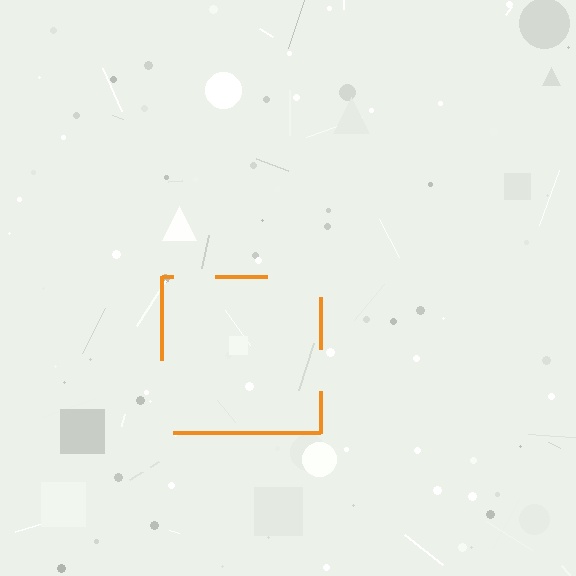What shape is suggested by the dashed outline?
The dashed outline suggests a square.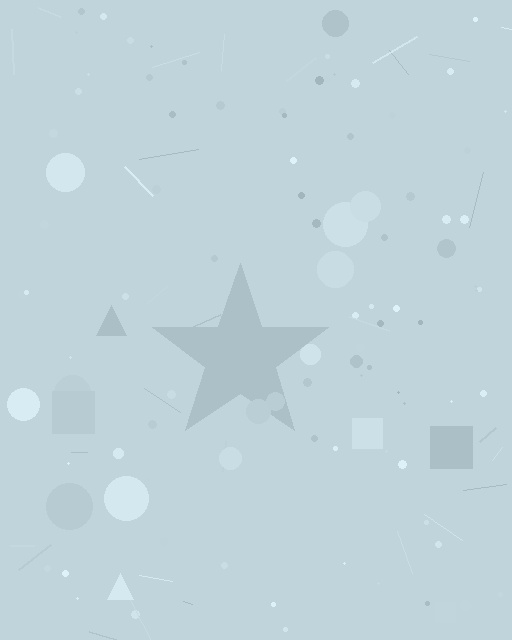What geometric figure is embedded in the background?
A star is embedded in the background.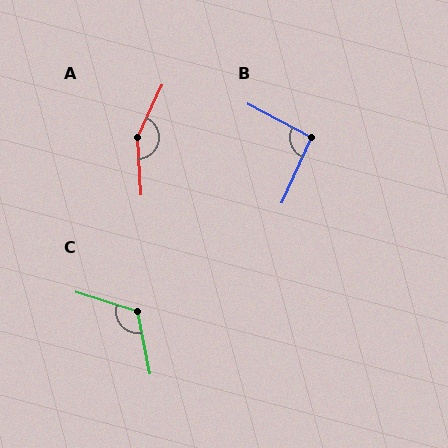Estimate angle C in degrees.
Approximately 119 degrees.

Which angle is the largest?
A, at approximately 152 degrees.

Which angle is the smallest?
B, at approximately 94 degrees.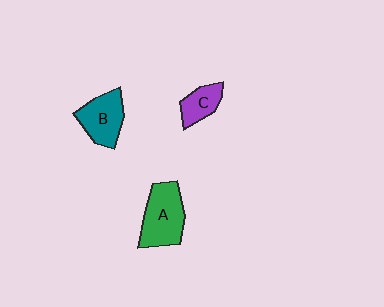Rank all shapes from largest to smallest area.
From largest to smallest: A (green), B (teal), C (purple).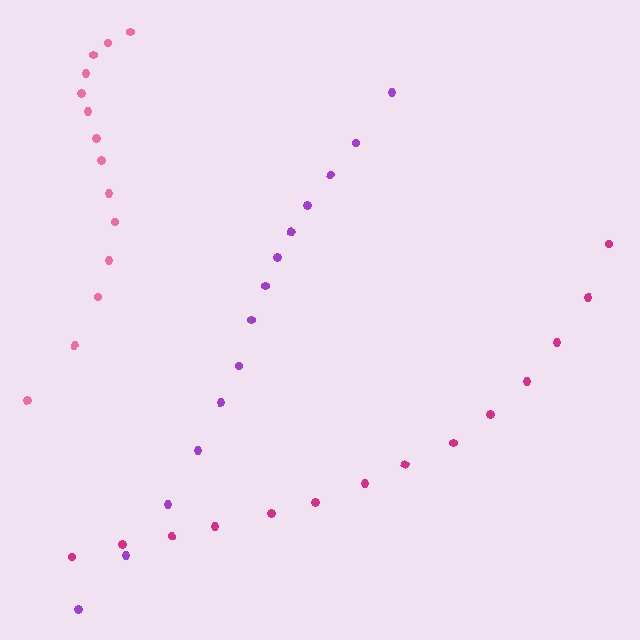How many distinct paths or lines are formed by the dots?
There are 3 distinct paths.